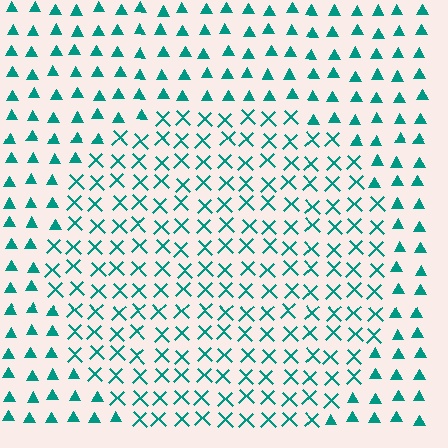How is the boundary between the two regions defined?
The boundary is defined by a change in element shape: X marks inside vs. triangles outside. All elements share the same color and spacing.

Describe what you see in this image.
The image is filled with small teal elements arranged in a uniform grid. A circle-shaped region contains X marks, while the surrounding area contains triangles. The boundary is defined purely by the change in element shape.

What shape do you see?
I see a circle.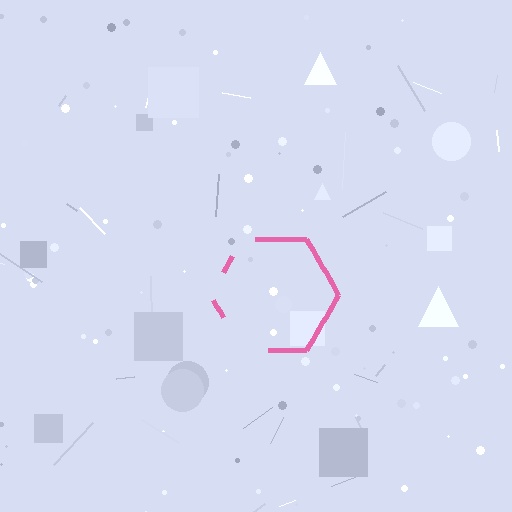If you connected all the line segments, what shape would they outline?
They would outline a hexagon.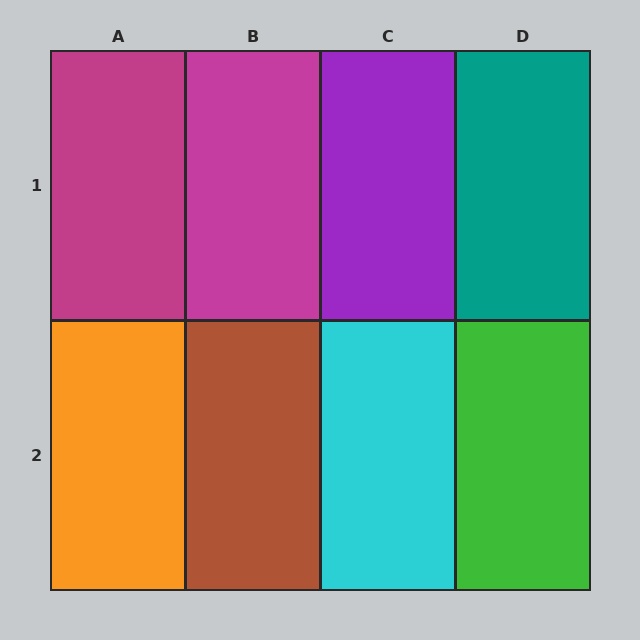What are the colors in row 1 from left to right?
Magenta, magenta, purple, teal.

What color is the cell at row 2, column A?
Orange.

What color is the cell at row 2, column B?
Brown.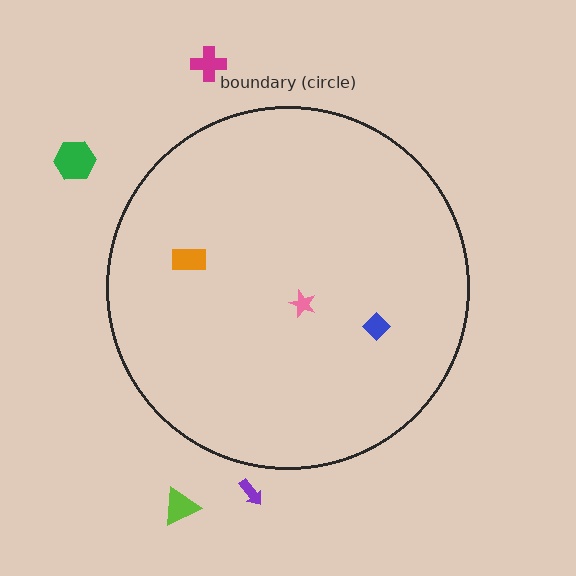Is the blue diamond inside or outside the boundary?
Inside.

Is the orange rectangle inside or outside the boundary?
Inside.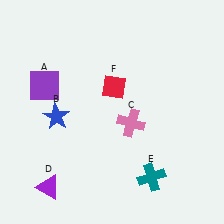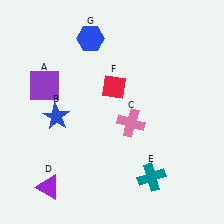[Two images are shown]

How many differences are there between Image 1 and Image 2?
There is 1 difference between the two images.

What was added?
A blue hexagon (G) was added in Image 2.